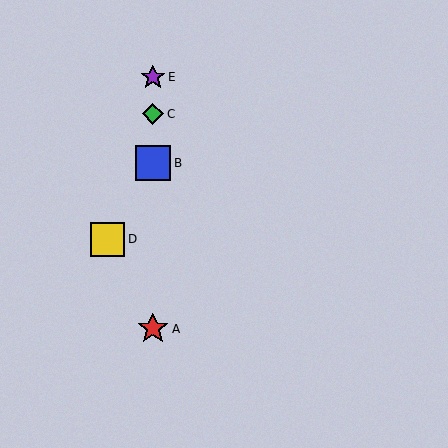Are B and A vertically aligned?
Yes, both are at x≈153.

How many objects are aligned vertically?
4 objects (A, B, C, E) are aligned vertically.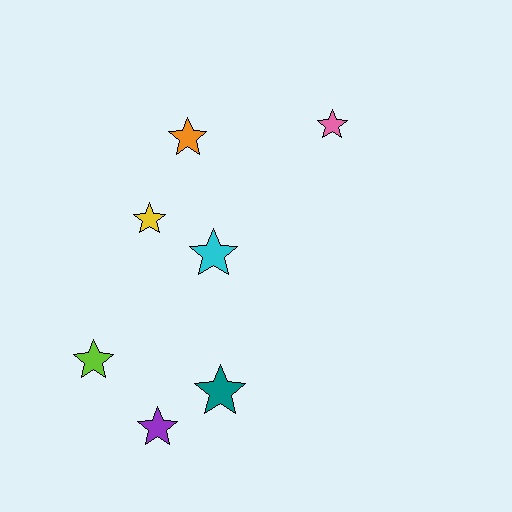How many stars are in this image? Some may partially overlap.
There are 7 stars.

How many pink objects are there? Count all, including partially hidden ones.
There is 1 pink object.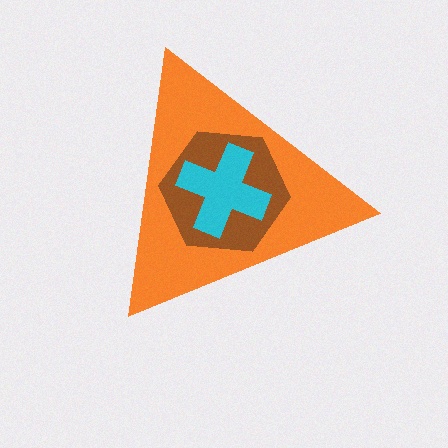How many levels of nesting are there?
3.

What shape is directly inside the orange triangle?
The brown hexagon.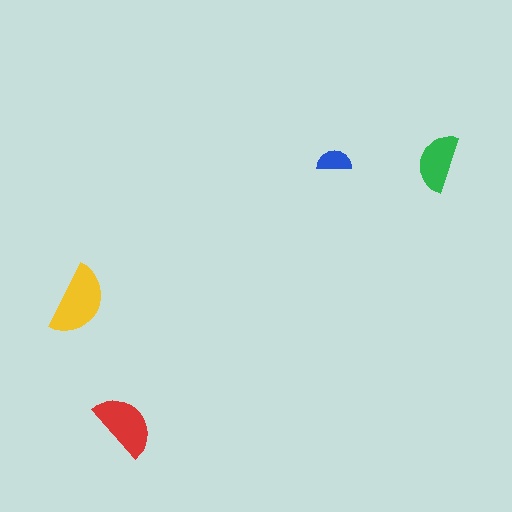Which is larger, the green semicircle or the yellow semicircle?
The yellow one.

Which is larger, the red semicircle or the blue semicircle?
The red one.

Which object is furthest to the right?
The green semicircle is rightmost.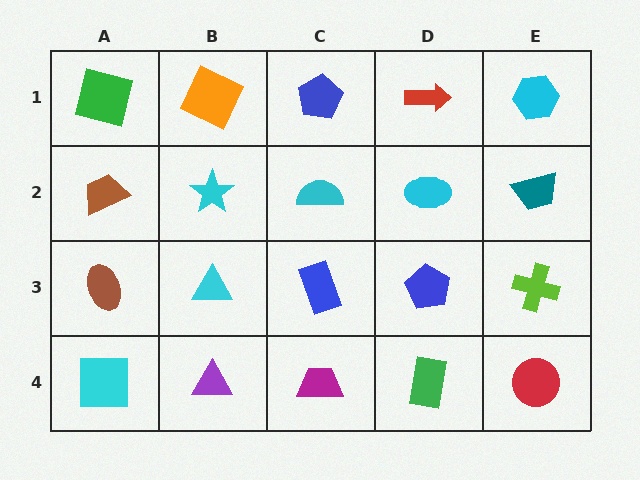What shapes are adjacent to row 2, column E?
A cyan hexagon (row 1, column E), a lime cross (row 3, column E), a cyan ellipse (row 2, column D).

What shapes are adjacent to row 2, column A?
A green square (row 1, column A), a brown ellipse (row 3, column A), a cyan star (row 2, column B).